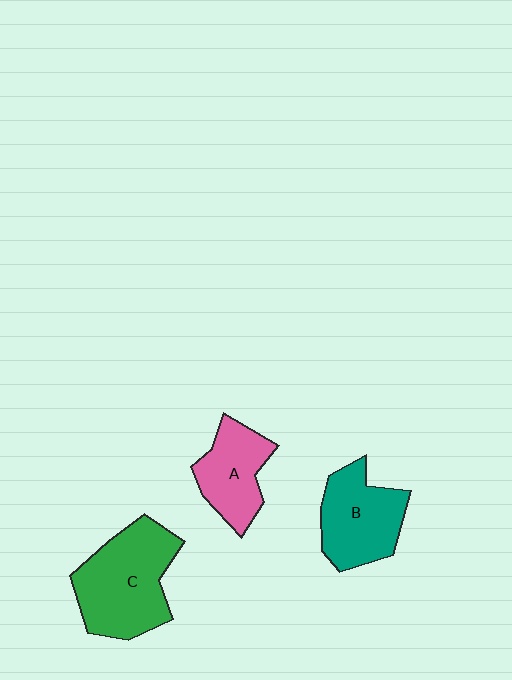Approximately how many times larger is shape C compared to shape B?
Approximately 1.3 times.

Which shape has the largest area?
Shape C (green).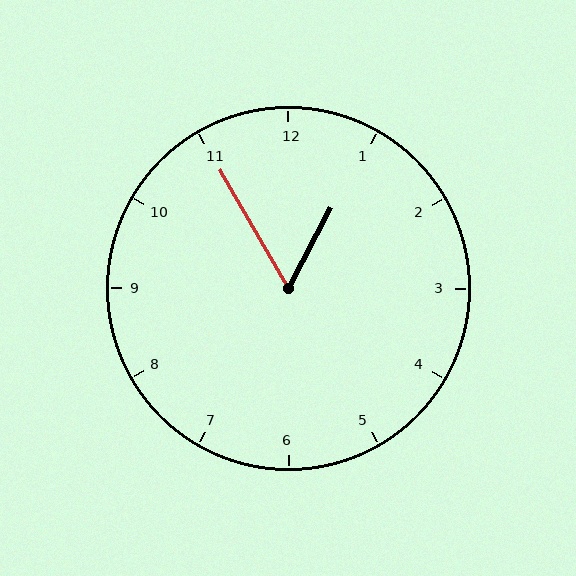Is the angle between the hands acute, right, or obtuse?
It is acute.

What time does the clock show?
12:55.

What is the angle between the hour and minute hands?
Approximately 58 degrees.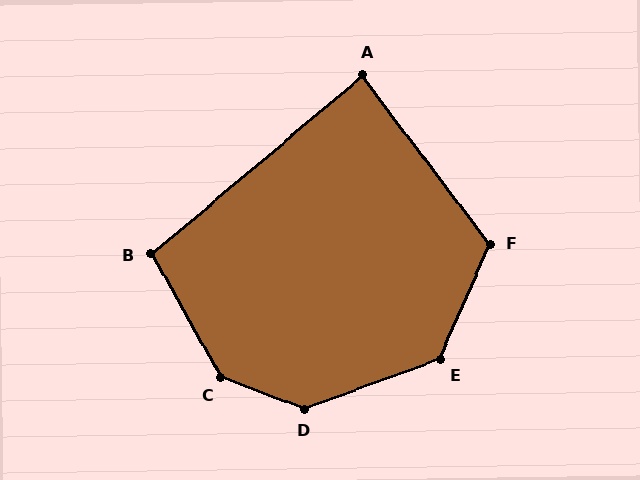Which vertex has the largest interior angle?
C, at approximately 140 degrees.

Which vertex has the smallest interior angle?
A, at approximately 87 degrees.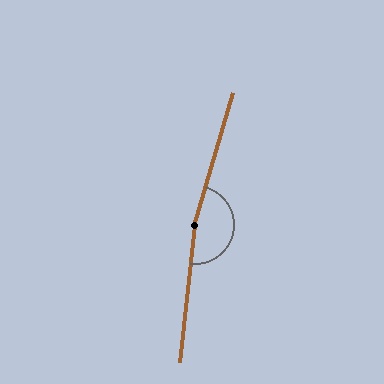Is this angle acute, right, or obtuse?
It is obtuse.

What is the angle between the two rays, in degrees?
Approximately 170 degrees.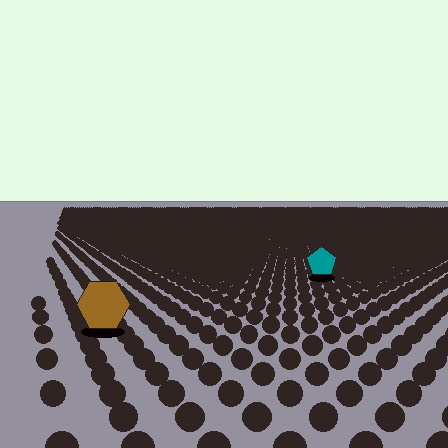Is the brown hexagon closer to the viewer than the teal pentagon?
Yes. The brown hexagon is closer — you can tell from the texture gradient: the ground texture is coarser near it.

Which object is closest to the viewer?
The brown hexagon is closest. The texture marks near it are larger and more spread out.